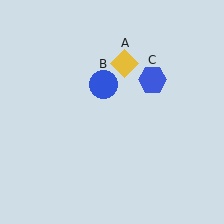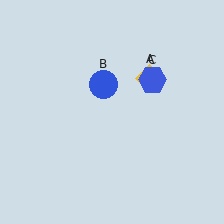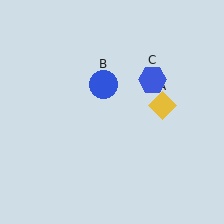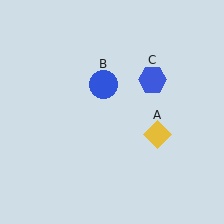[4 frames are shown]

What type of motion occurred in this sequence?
The yellow diamond (object A) rotated clockwise around the center of the scene.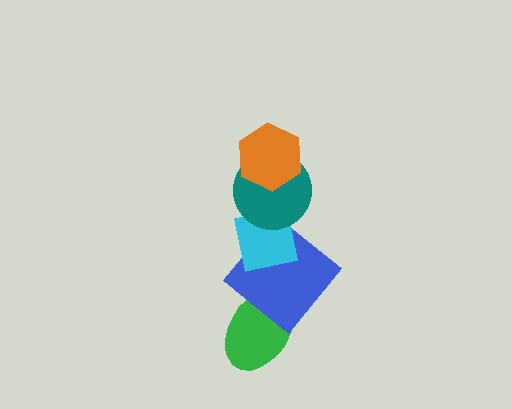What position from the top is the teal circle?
The teal circle is 2nd from the top.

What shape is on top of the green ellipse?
The blue diamond is on top of the green ellipse.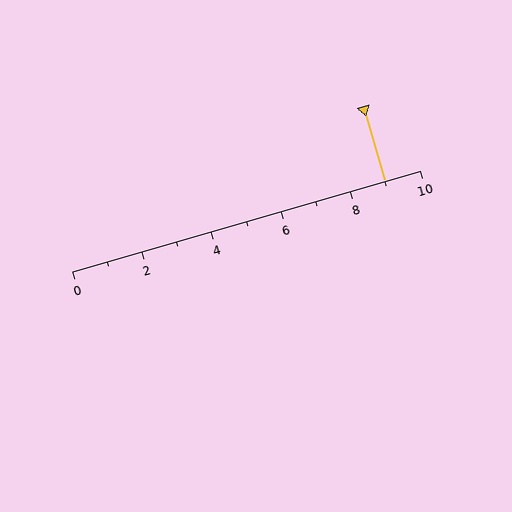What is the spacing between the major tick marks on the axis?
The major ticks are spaced 2 apart.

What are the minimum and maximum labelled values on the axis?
The axis runs from 0 to 10.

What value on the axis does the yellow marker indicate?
The marker indicates approximately 9.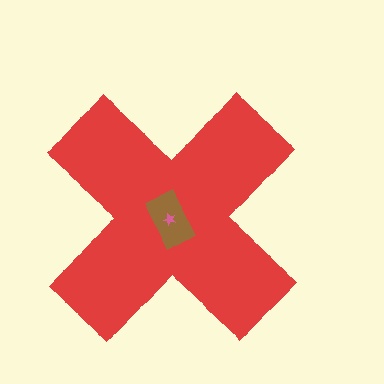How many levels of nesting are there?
3.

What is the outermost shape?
The red cross.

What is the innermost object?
The pink star.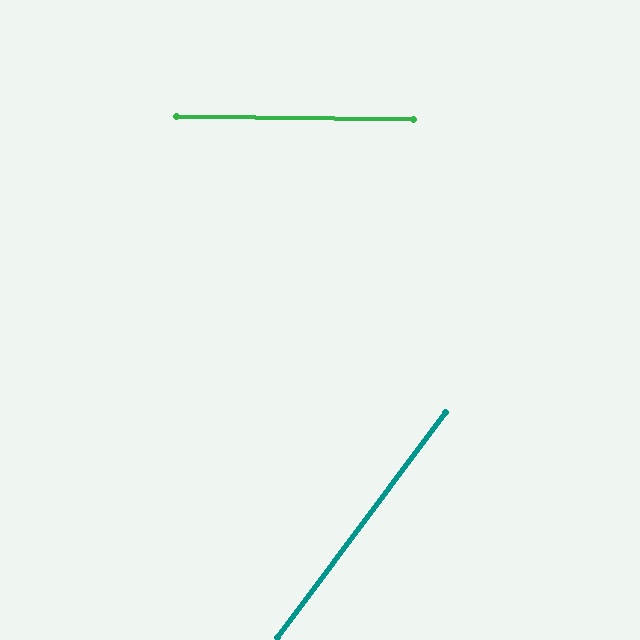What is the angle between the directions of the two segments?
Approximately 54 degrees.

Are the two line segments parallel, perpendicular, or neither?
Neither parallel nor perpendicular — they differ by about 54°.